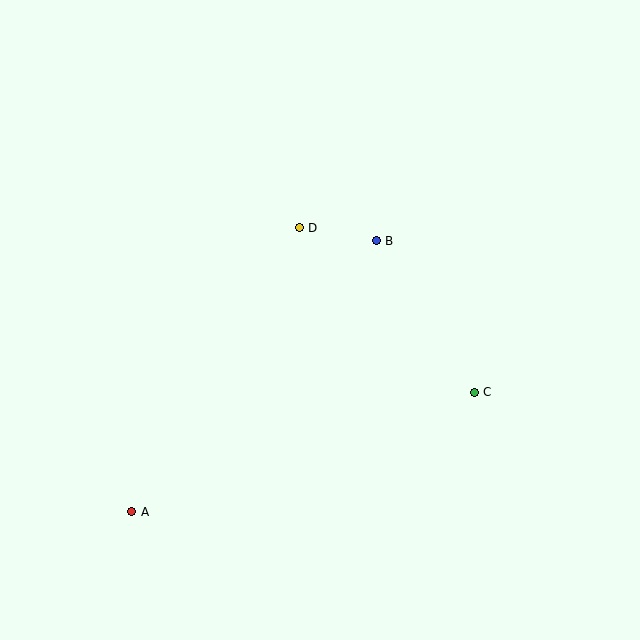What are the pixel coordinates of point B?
Point B is at (376, 241).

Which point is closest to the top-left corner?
Point D is closest to the top-left corner.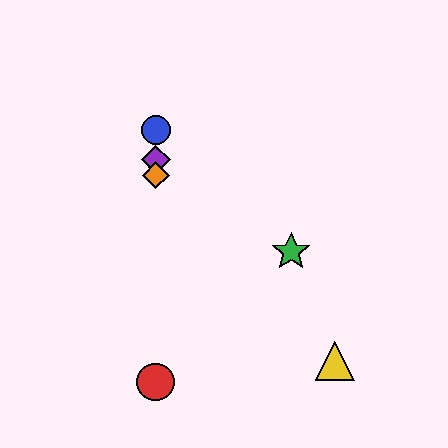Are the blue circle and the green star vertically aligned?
No, the blue circle is at x≈156 and the green star is at x≈291.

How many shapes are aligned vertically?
4 shapes (the red circle, the blue circle, the purple diamond, the orange diamond) are aligned vertically.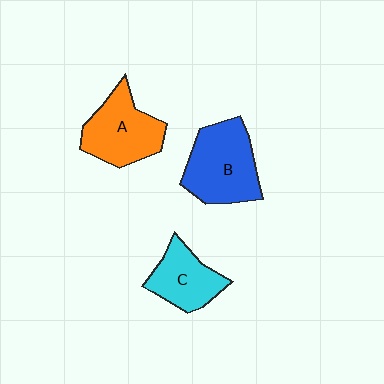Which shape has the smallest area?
Shape C (cyan).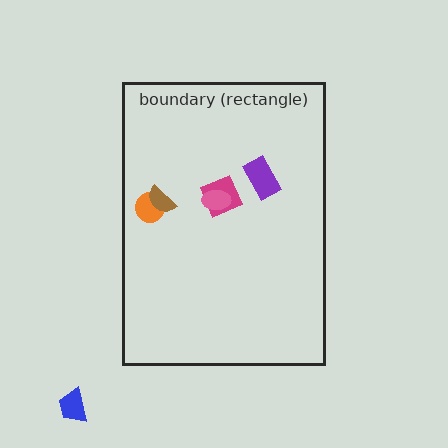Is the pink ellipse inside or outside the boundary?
Inside.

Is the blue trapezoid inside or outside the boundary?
Outside.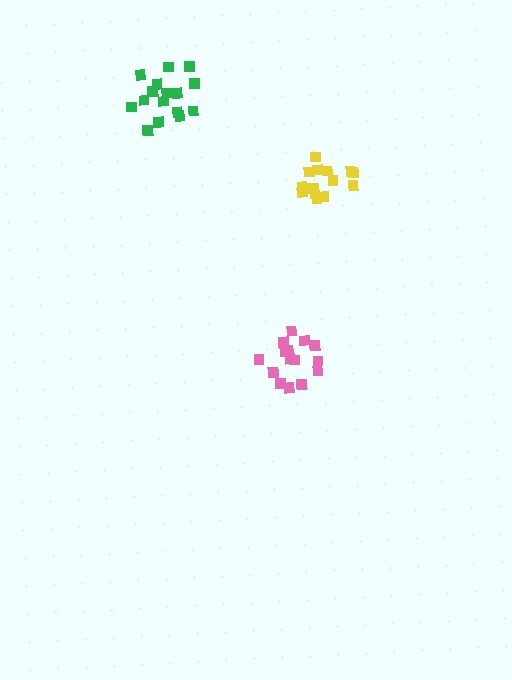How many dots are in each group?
Group 1: 15 dots, Group 2: 16 dots, Group 3: 15 dots (46 total).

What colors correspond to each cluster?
The clusters are colored: pink, green, yellow.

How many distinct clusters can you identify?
There are 3 distinct clusters.